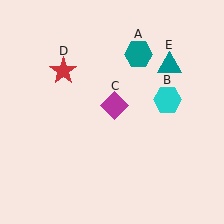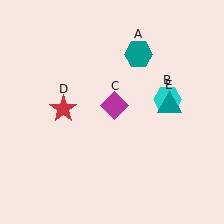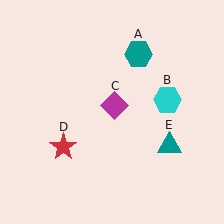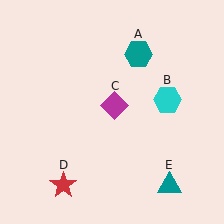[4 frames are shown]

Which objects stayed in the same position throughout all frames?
Teal hexagon (object A) and cyan hexagon (object B) and magenta diamond (object C) remained stationary.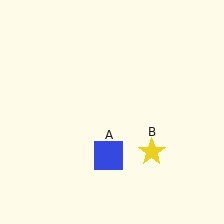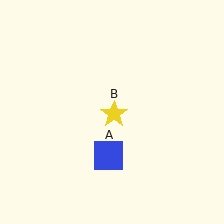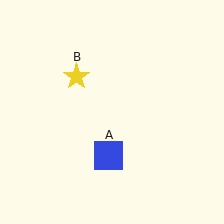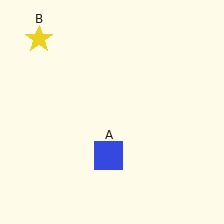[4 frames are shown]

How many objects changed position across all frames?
1 object changed position: yellow star (object B).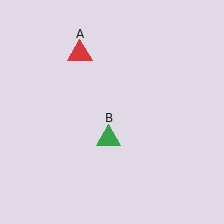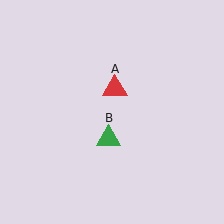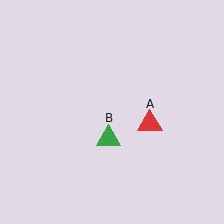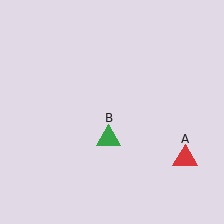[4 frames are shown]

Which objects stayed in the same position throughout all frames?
Green triangle (object B) remained stationary.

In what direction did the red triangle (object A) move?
The red triangle (object A) moved down and to the right.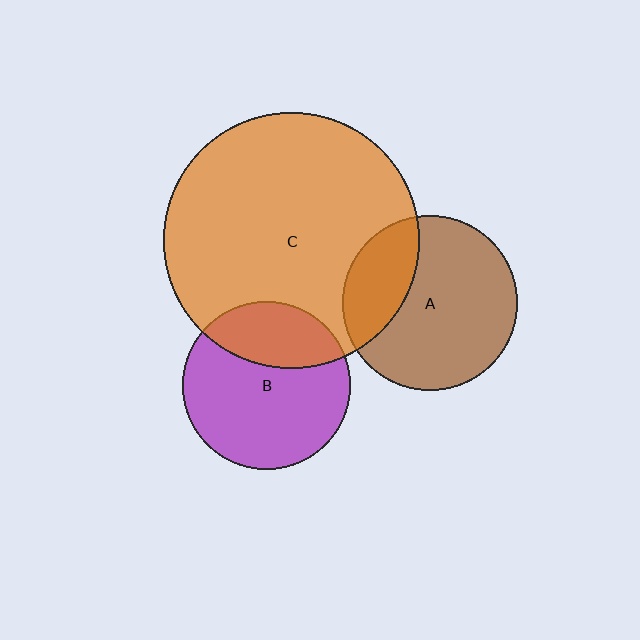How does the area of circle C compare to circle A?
Approximately 2.2 times.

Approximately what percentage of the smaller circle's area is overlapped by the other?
Approximately 30%.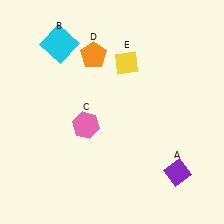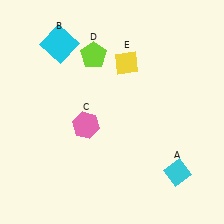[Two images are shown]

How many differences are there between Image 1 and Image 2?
There are 2 differences between the two images.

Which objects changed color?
A changed from purple to cyan. D changed from orange to lime.